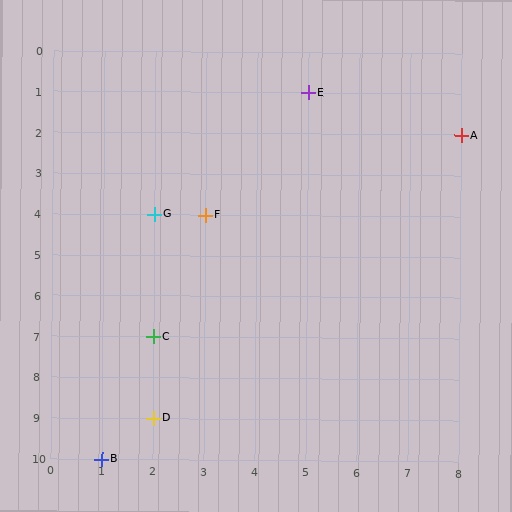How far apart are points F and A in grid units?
Points F and A are 5 columns and 2 rows apart (about 5.4 grid units diagonally).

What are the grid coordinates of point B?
Point B is at grid coordinates (1, 10).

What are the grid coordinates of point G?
Point G is at grid coordinates (2, 4).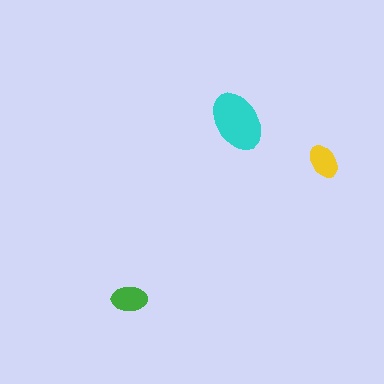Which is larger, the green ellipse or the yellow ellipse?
The green one.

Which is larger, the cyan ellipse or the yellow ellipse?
The cyan one.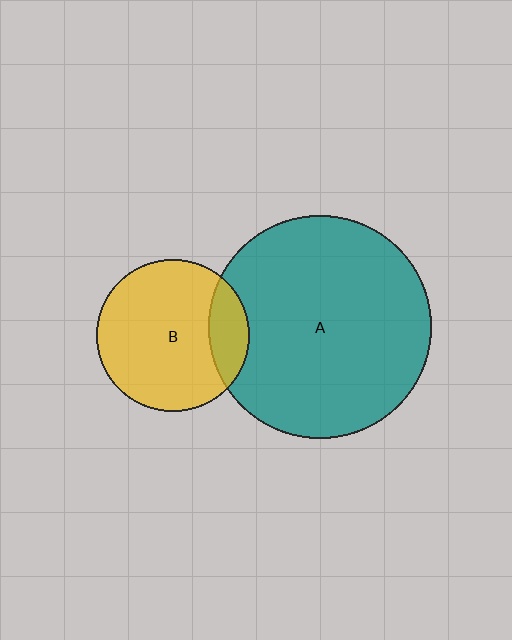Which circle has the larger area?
Circle A (teal).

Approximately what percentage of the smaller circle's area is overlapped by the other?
Approximately 15%.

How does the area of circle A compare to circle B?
Approximately 2.2 times.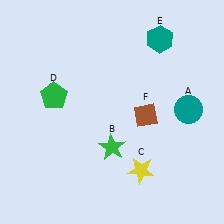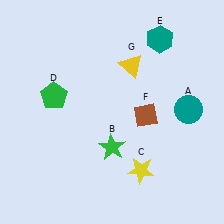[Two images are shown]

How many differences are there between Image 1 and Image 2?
There is 1 difference between the two images.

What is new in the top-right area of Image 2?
A yellow triangle (G) was added in the top-right area of Image 2.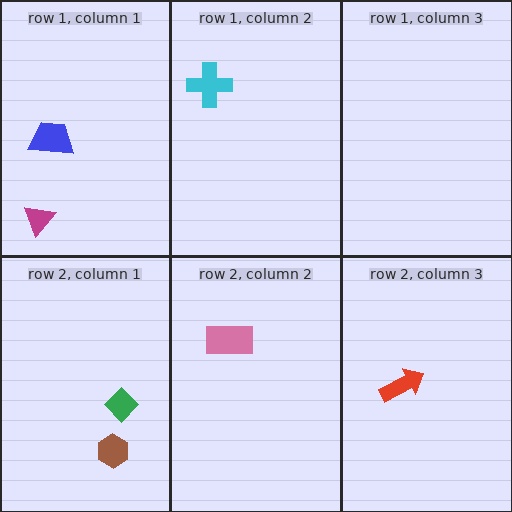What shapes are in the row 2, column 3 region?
The red arrow.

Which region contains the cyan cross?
The row 1, column 2 region.